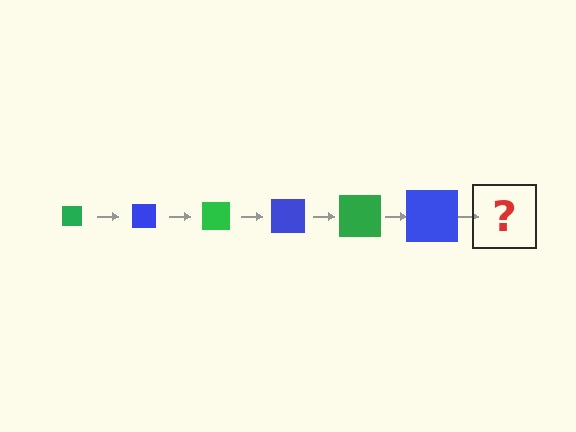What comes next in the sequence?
The next element should be a green square, larger than the previous one.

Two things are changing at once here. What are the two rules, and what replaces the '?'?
The two rules are that the square grows larger each step and the color cycles through green and blue. The '?' should be a green square, larger than the previous one.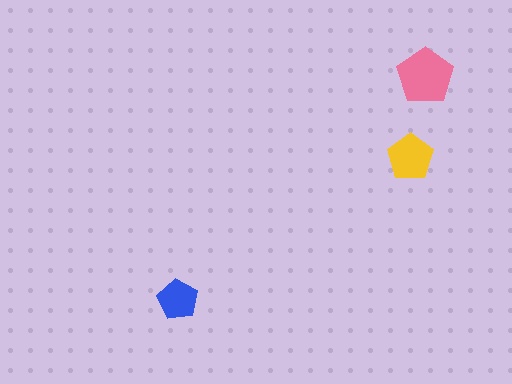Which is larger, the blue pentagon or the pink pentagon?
The pink one.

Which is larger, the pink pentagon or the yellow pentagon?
The pink one.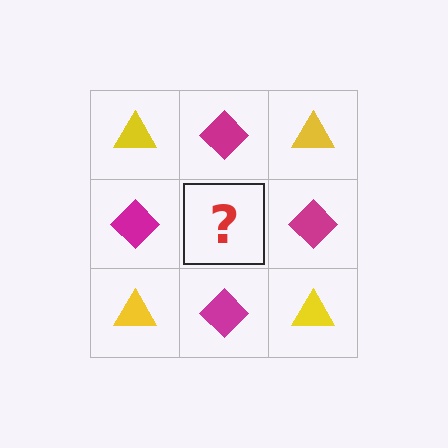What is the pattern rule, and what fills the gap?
The rule is that it alternates yellow triangle and magenta diamond in a checkerboard pattern. The gap should be filled with a yellow triangle.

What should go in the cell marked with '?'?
The missing cell should contain a yellow triangle.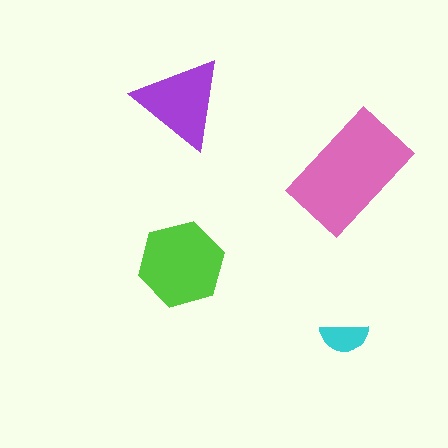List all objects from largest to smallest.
The pink rectangle, the lime hexagon, the purple triangle, the cyan semicircle.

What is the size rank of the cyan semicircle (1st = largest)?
4th.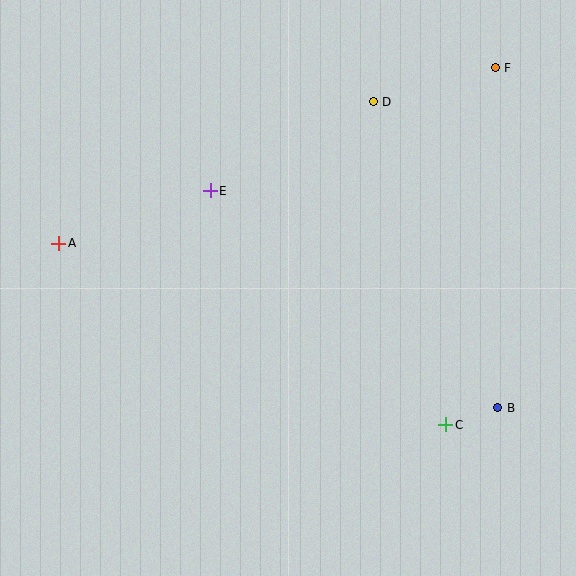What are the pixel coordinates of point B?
Point B is at (498, 408).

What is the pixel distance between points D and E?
The distance between D and E is 186 pixels.